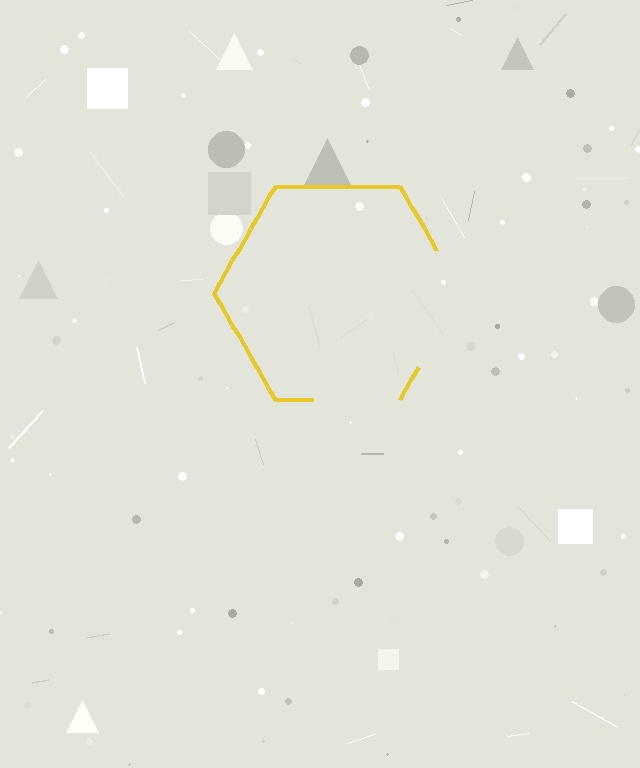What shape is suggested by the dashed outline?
The dashed outline suggests a hexagon.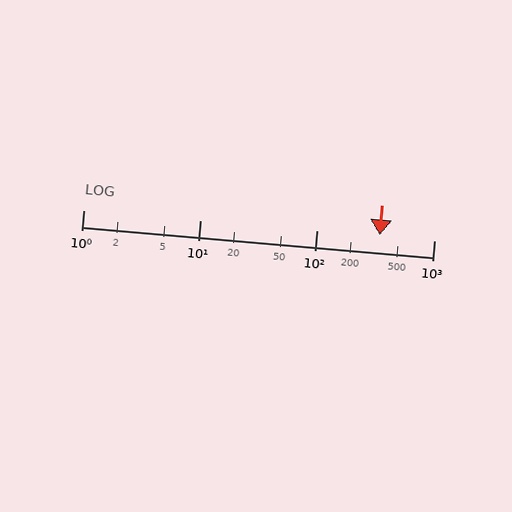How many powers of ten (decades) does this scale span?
The scale spans 3 decades, from 1 to 1000.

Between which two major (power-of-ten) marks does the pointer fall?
The pointer is between 100 and 1000.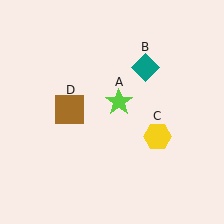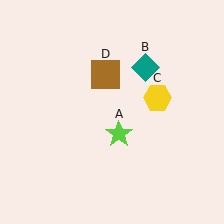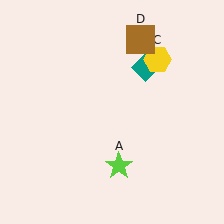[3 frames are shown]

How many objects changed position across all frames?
3 objects changed position: lime star (object A), yellow hexagon (object C), brown square (object D).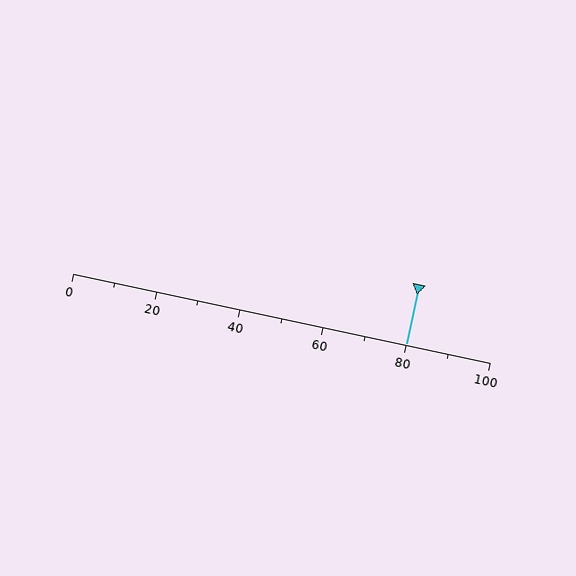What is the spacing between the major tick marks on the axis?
The major ticks are spaced 20 apart.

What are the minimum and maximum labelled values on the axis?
The axis runs from 0 to 100.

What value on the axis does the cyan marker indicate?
The marker indicates approximately 80.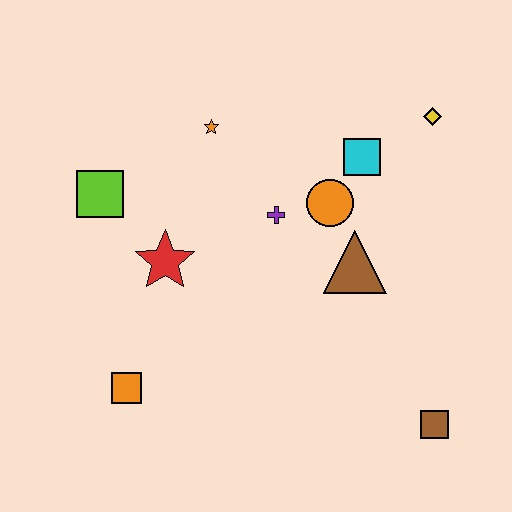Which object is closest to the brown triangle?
The orange circle is closest to the brown triangle.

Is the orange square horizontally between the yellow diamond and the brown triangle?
No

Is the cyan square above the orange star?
No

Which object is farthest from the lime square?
The brown square is farthest from the lime square.